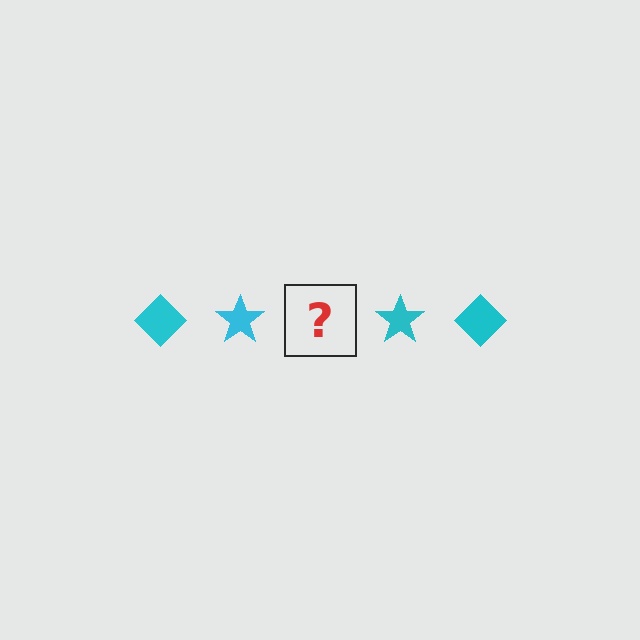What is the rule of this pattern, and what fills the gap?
The rule is that the pattern cycles through diamond, star shapes in cyan. The gap should be filled with a cyan diamond.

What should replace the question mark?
The question mark should be replaced with a cyan diamond.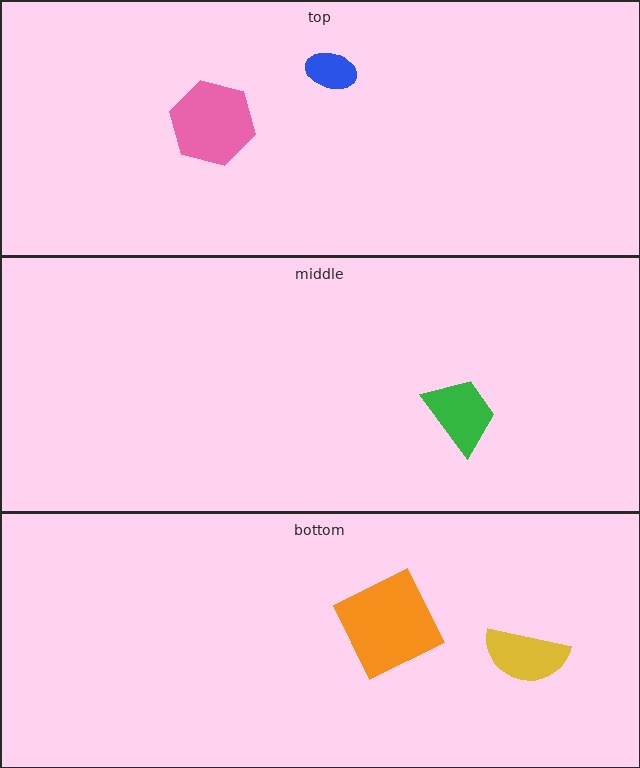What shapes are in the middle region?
The green trapezoid.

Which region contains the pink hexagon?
The top region.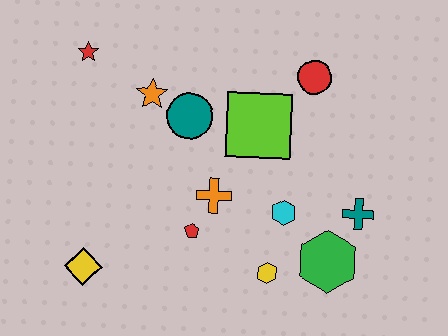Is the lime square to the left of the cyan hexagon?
Yes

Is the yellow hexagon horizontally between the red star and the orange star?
No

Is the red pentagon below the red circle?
Yes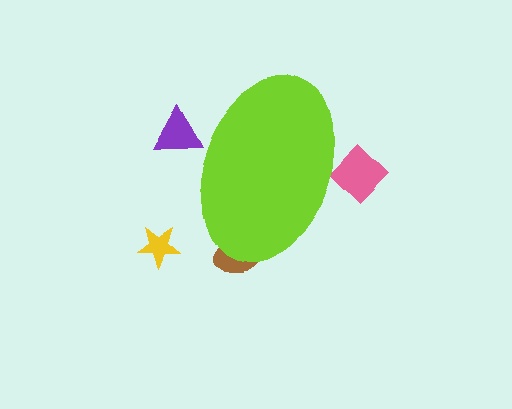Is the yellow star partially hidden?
No, the yellow star is fully visible.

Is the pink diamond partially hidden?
Yes, the pink diamond is partially hidden behind the lime ellipse.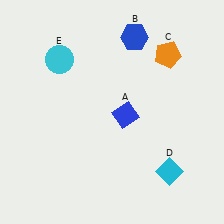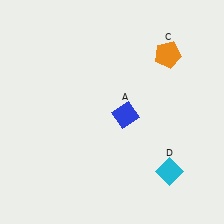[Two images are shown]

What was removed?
The blue hexagon (B), the cyan circle (E) were removed in Image 2.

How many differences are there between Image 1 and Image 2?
There are 2 differences between the two images.